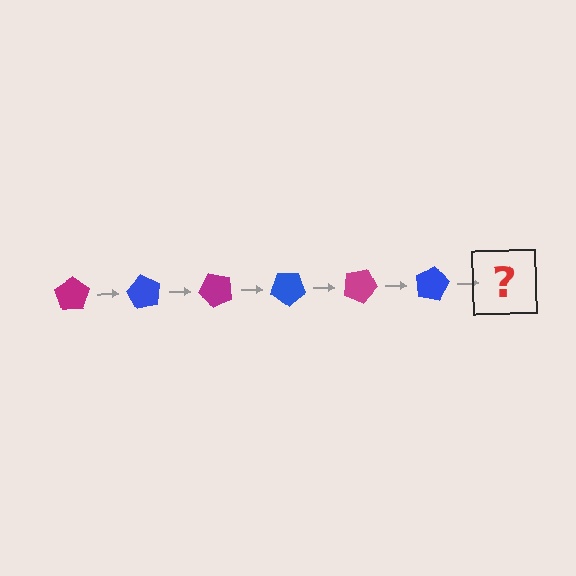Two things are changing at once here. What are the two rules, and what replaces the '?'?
The two rules are that it rotates 60 degrees each step and the color cycles through magenta and blue. The '?' should be a magenta pentagon, rotated 360 degrees from the start.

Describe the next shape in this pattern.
It should be a magenta pentagon, rotated 360 degrees from the start.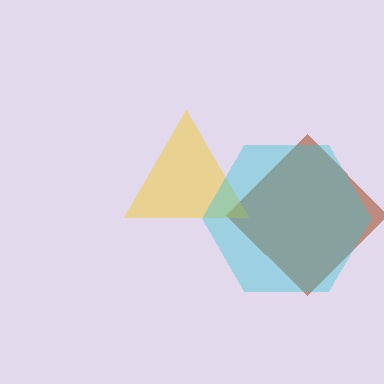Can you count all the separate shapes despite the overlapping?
Yes, there are 3 separate shapes.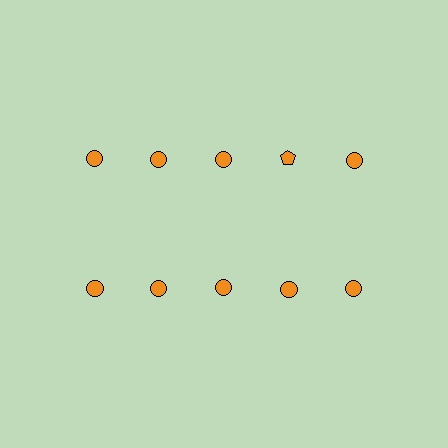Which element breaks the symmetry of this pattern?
The orange pentagon in the top row, second from right column breaks the symmetry. All other shapes are orange circles.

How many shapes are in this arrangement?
There are 10 shapes arranged in a grid pattern.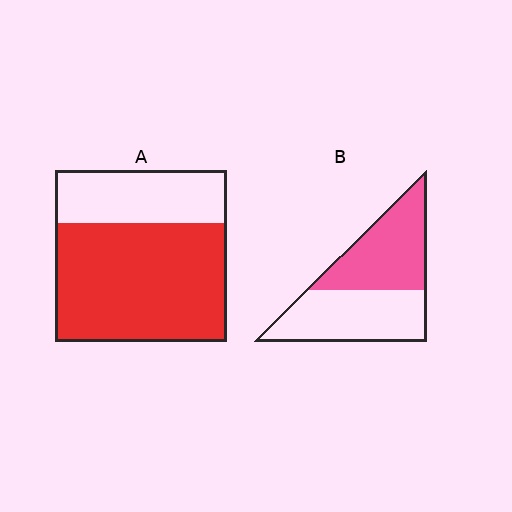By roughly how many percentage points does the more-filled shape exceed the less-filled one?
By roughly 20 percentage points (A over B).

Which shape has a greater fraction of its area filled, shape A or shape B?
Shape A.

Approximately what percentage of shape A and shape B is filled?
A is approximately 70% and B is approximately 50%.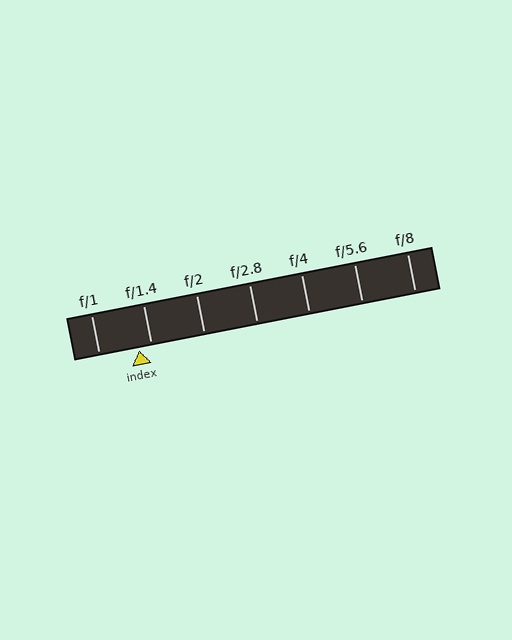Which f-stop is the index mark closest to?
The index mark is closest to f/1.4.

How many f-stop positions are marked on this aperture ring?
There are 7 f-stop positions marked.